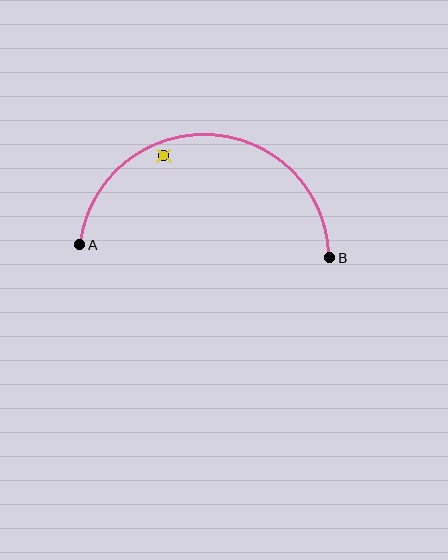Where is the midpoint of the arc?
The arc midpoint is the point on the curve farthest from the straight line joining A and B. It sits above that line.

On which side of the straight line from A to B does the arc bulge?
The arc bulges above the straight line connecting A and B.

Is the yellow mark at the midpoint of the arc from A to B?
No — the yellow mark does not lie on the arc at all. It sits slightly inside the curve.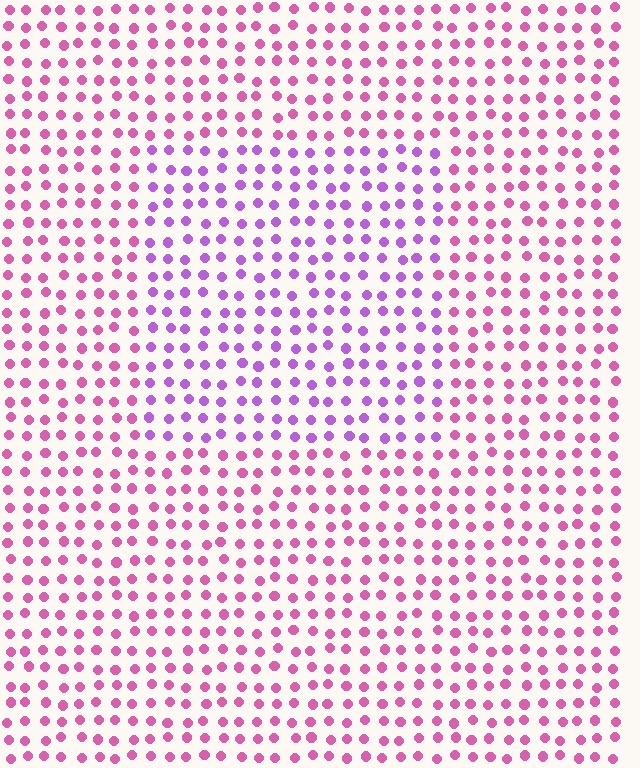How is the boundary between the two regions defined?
The boundary is defined purely by a slight shift in hue (about 38 degrees). Spacing, size, and orientation are identical on both sides.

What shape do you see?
I see a rectangle.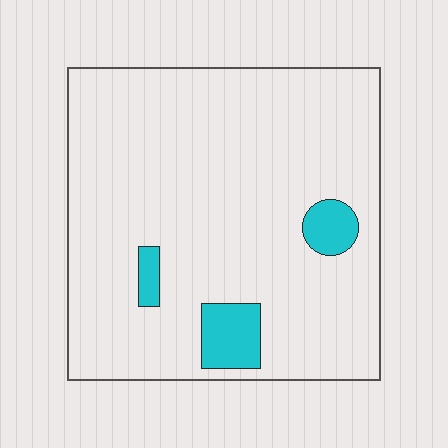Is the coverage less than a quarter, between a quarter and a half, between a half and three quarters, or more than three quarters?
Less than a quarter.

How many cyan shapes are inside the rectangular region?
3.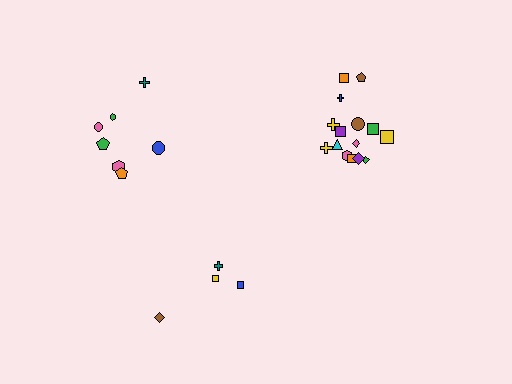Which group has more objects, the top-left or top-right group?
The top-right group.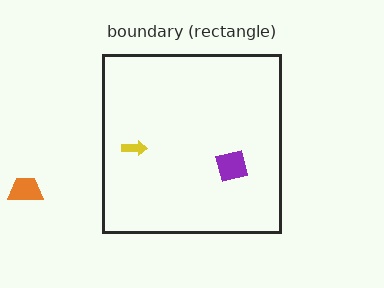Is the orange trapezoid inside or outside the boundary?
Outside.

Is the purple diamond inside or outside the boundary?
Inside.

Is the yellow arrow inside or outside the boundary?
Inside.